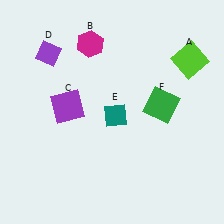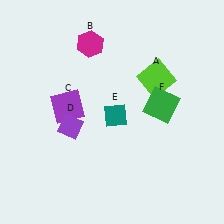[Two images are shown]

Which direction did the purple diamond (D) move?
The purple diamond (D) moved down.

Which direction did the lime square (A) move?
The lime square (A) moved left.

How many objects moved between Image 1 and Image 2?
2 objects moved between the two images.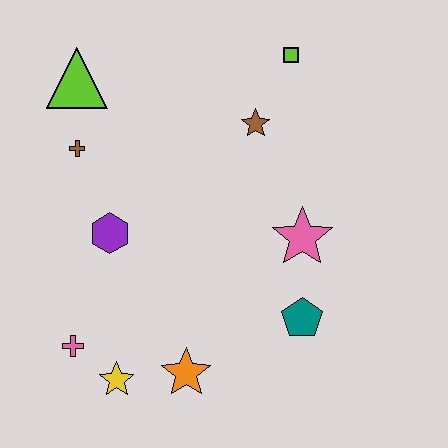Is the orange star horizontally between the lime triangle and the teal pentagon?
Yes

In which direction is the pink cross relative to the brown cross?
The pink cross is below the brown cross.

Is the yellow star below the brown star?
Yes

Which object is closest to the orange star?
The yellow star is closest to the orange star.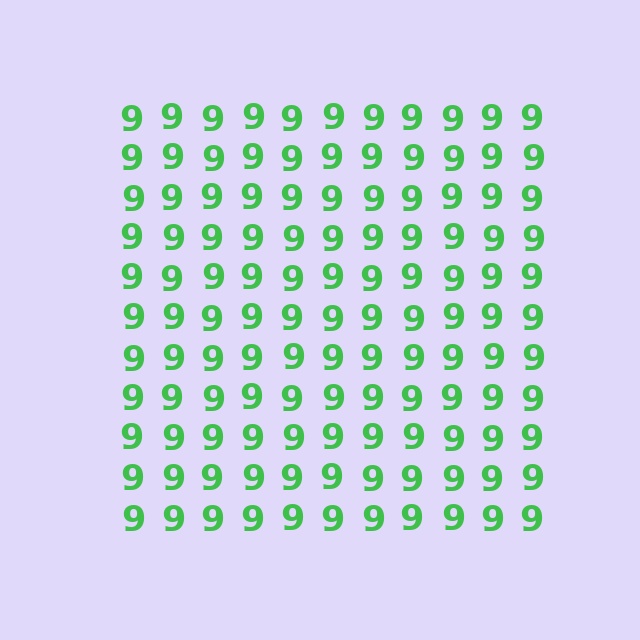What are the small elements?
The small elements are digit 9's.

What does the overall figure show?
The overall figure shows a square.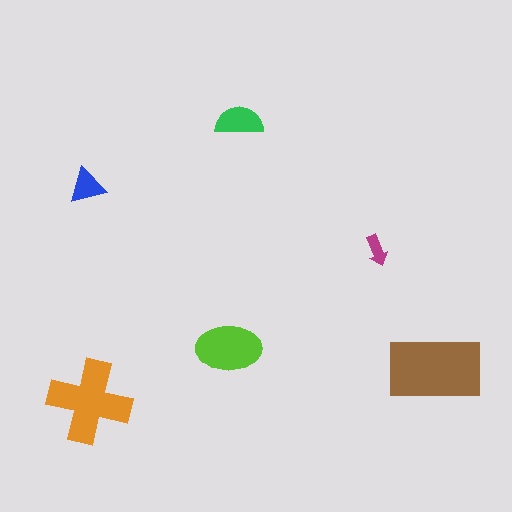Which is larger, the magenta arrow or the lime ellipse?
The lime ellipse.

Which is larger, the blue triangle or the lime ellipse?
The lime ellipse.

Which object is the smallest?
The magenta arrow.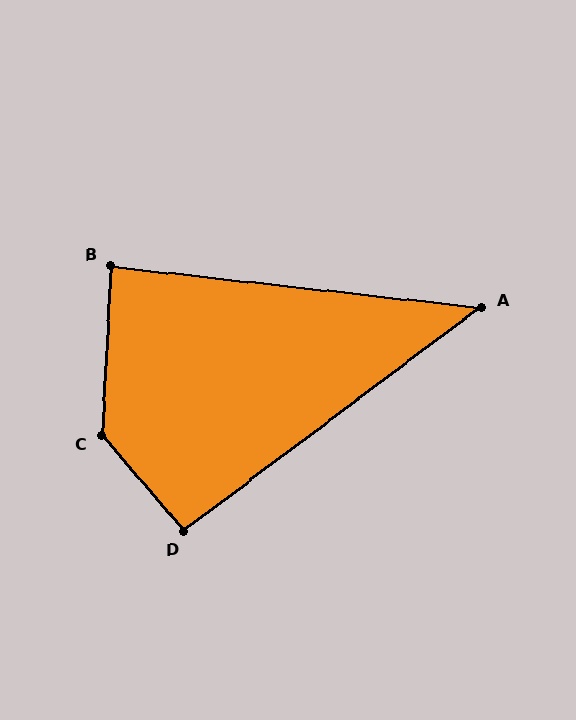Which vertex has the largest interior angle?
C, at approximately 137 degrees.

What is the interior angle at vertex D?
Approximately 94 degrees (approximately right).